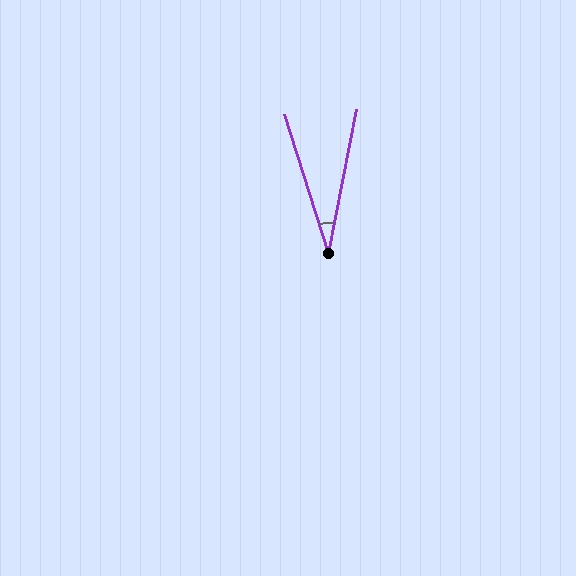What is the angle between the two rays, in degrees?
Approximately 28 degrees.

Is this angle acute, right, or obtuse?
It is acute.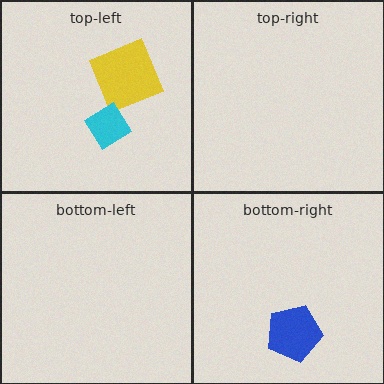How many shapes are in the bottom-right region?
1.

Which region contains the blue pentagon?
The bottom-right region.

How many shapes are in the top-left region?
2.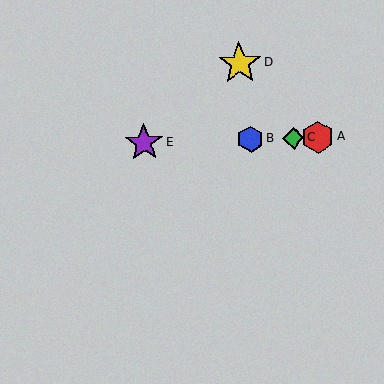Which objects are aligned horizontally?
Objects A, B, C, E are aligned horizontally.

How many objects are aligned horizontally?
4 objects (A, B, C, E) are aligned horizontally.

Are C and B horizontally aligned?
Yes, both are at y≈138.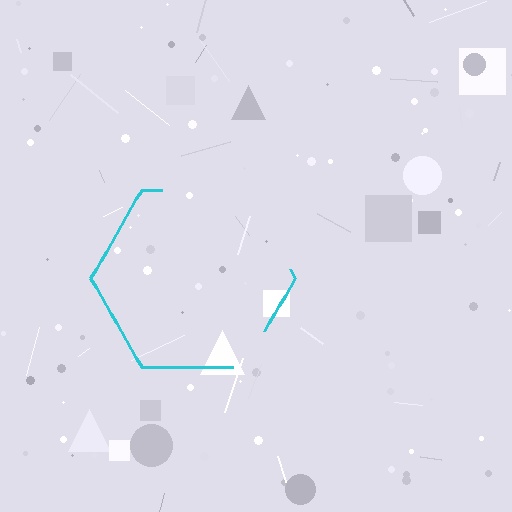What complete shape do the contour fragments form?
The contour fragments form a hexagon.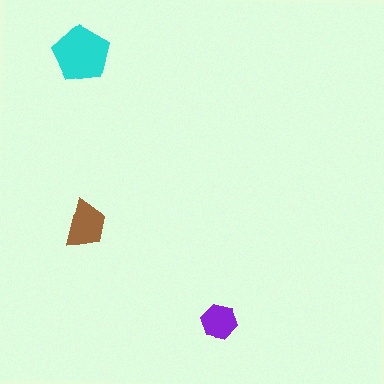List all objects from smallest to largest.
The purple hexagon, the brown trapezoid, the cyan pentagon.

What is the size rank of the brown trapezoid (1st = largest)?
2nd.